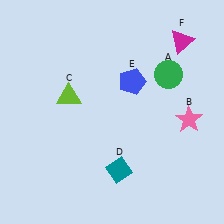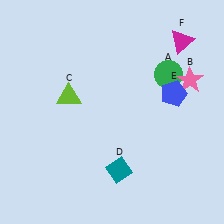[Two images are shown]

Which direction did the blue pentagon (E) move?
The blue pentagon (E) moved right.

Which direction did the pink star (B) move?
The pink star (B) moved up.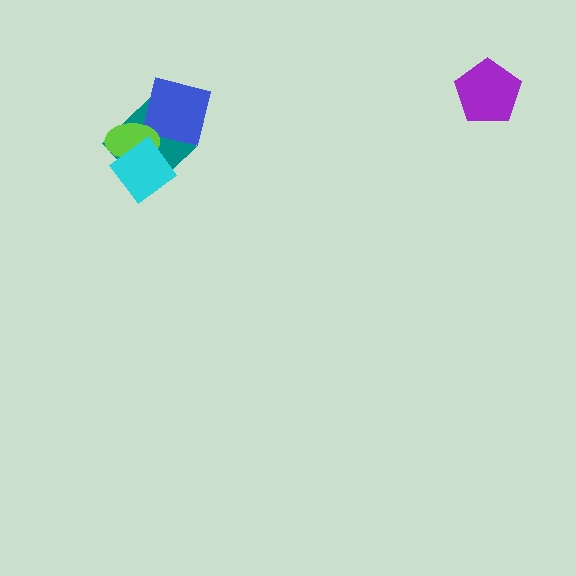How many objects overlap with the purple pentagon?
0 objects overlap with the purple pentagon.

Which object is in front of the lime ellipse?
The cyan diamond is in front of the lime ellipse.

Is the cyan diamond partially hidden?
No, no other shape covers it.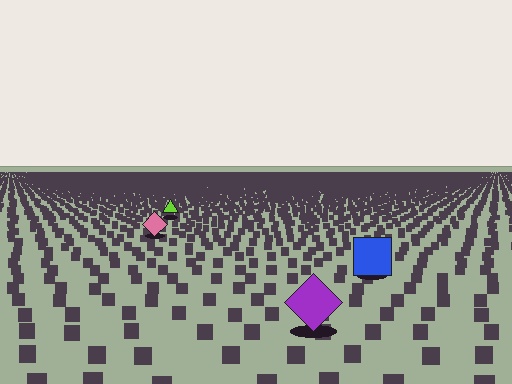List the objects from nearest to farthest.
From nearest to farthest: the purple diamond, the blue square, the pink diamond, the lime triangle.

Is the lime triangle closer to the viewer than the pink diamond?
No. The pink diamond is closer — you can tell from the texture gradient: the ground texture is coarser near it.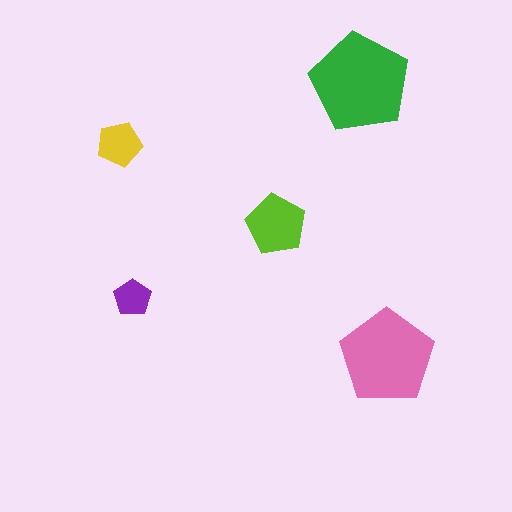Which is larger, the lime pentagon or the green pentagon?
The green one.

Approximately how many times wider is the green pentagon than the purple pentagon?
About 2.5 times wider.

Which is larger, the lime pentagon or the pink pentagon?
The pink one.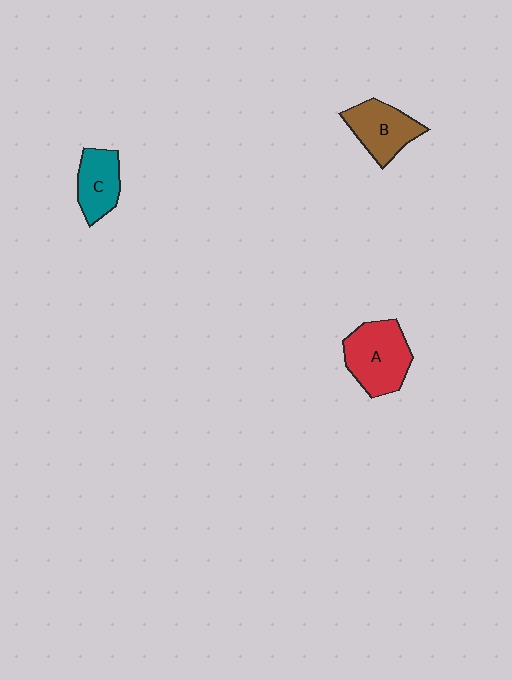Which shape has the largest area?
Shape A (red).